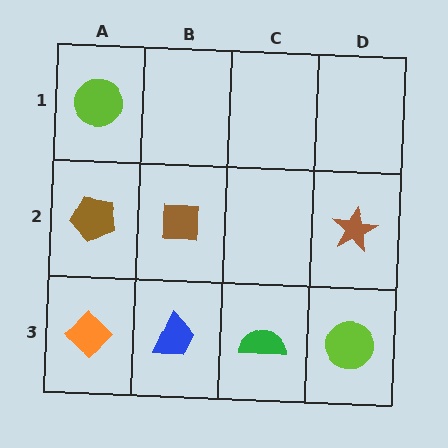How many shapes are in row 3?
4 shapes.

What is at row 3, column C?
A green semicircle.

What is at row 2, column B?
A brown square.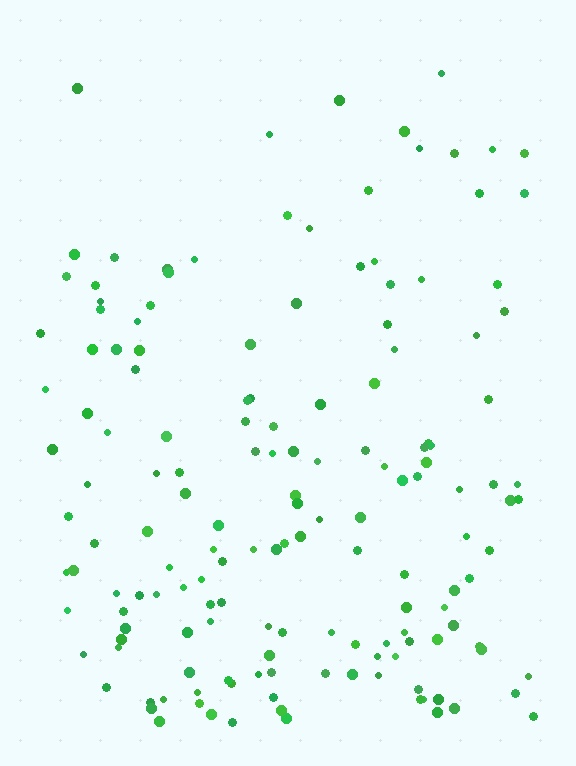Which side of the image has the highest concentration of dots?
The bottom.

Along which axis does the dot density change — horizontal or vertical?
Vertical.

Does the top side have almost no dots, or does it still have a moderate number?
Still a moderate number, just noticeably fewer than the bottom.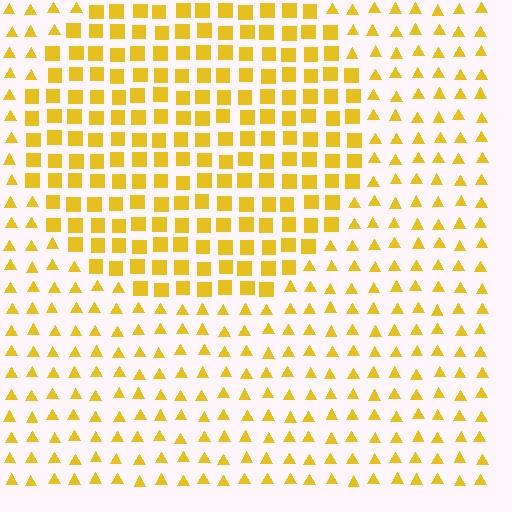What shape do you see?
I see a circle.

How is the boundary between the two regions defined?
The boundary is defined by a change in element shape: squares inside vs. triangles outside. All elements share the same color and spacing.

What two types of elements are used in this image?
The image uses squares inside the circle region and triangles outside it.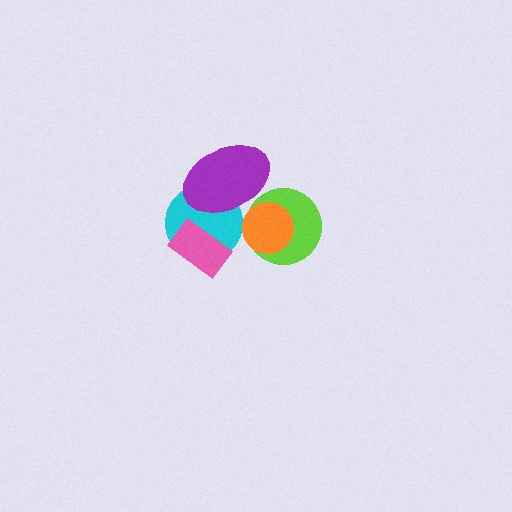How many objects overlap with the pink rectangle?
1 object overlaps with the pink rectangle.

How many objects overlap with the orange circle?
2 objects overlap with the orange circle.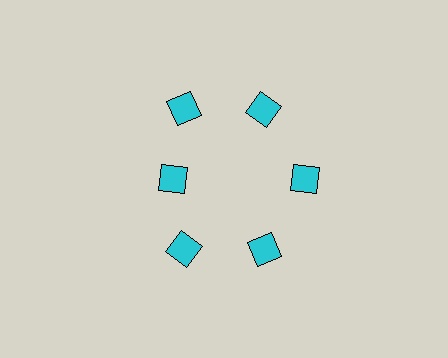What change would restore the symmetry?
The symmetry would be restored by moving it outward, back onto the ring so that all 6 diamonds sit at equal angles and equal distance from the center.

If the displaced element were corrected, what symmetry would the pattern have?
It would have 6-fold rotational symmetry — the pattern would map onto itself every 60 degrees.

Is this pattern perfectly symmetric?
No. The 6 cyan diamonds are arranged in a ring, but one element near the 9 o'clock position is pulled inward toward the center, breaking the 6-fold rotational symmetry.